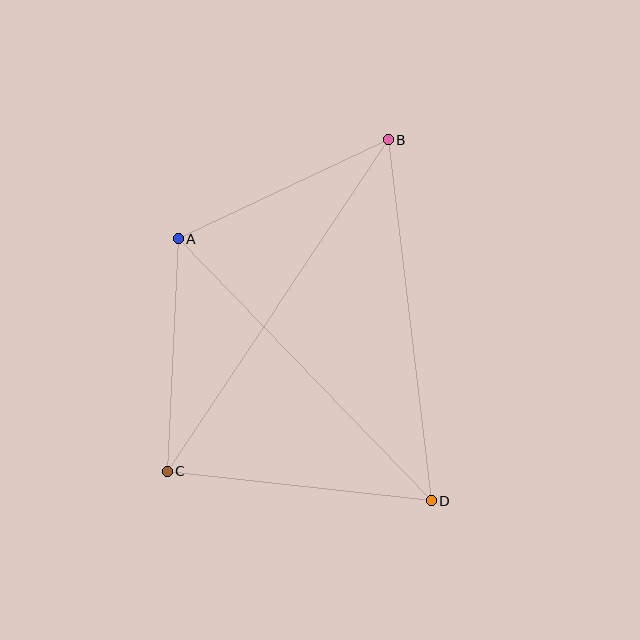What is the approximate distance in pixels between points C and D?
The distance between C and D is approximately 265 pixels.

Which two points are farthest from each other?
Points B and C are farthest from each other.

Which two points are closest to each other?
Points A and C are closest to each other.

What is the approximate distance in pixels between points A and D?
The distance between A and D is approximately 364 pixels.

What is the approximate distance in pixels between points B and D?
The distance between B and D is approximately 364 pixels.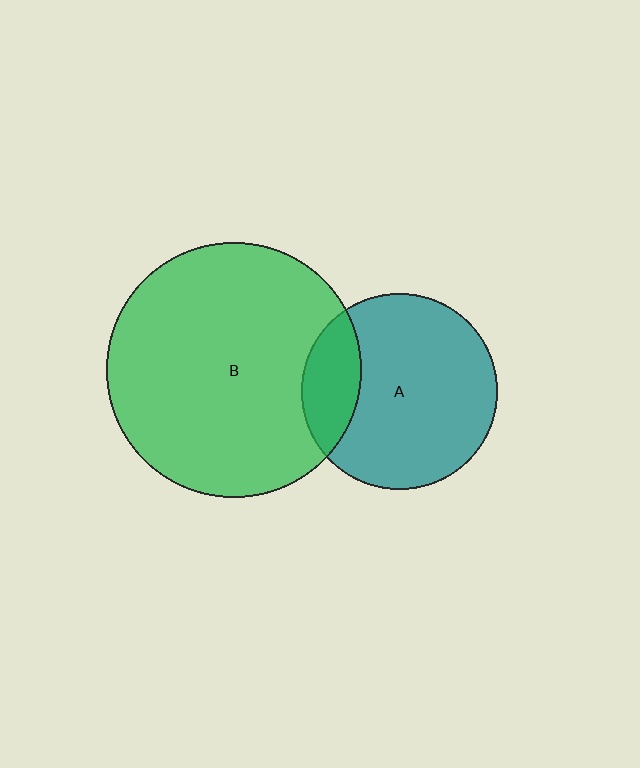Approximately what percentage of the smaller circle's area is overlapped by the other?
Approximately 20%.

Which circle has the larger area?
Circle B (green).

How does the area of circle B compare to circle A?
Approximately 1.7 times.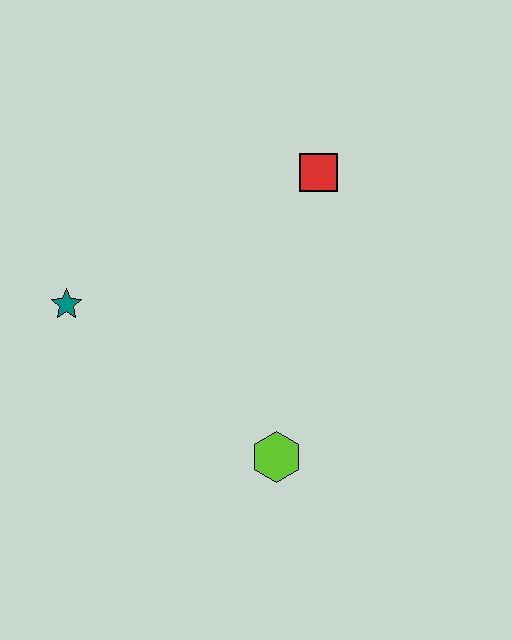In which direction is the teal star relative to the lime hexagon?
The teal star is to the left of the lime hexagon.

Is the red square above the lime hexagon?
Yes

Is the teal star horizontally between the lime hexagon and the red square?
No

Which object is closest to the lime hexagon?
The teal star is closest to the lime hexagon.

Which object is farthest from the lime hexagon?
The red square is farthest from the lime hexagon.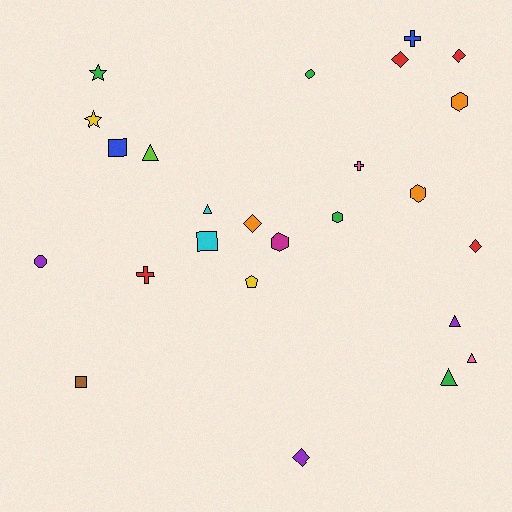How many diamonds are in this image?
There are 5 diamonds.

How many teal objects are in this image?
There are no teal objects.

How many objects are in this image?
There are 25 objects.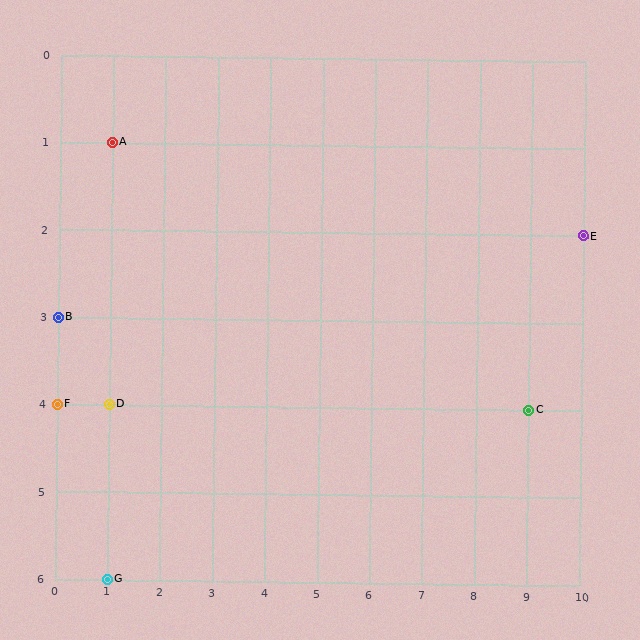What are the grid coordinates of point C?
Point C is at grid coordinates (9, 4).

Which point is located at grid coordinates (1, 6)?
Point G is at (1, 6).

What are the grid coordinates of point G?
Point G is at grid coordinates (1, 6).